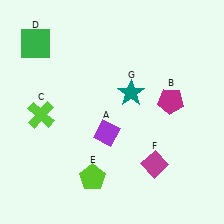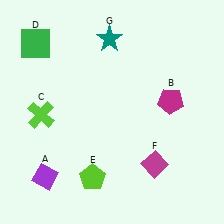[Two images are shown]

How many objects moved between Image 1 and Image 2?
2 objects moved between the two images.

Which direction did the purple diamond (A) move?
The purple diamond (A) moved left.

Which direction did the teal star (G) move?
The teal star (G) moved up.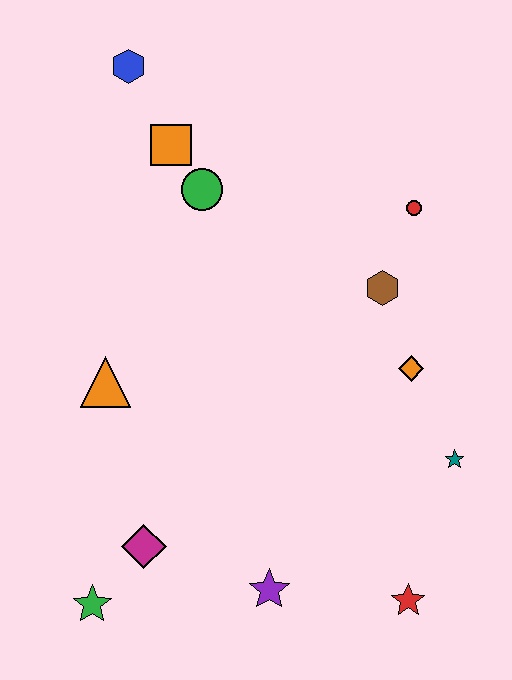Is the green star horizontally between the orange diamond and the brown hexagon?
No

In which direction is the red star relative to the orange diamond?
The red star is below the orange diamond.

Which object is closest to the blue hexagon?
The orange square is closest to the blue hexagon.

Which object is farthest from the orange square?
The red star is farthest from the orange square.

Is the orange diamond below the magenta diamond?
No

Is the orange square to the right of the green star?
Yes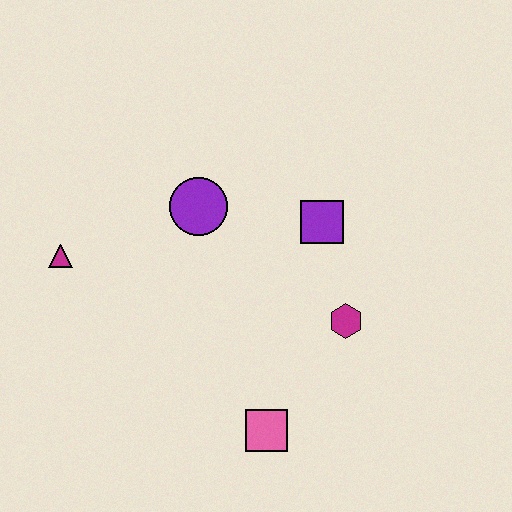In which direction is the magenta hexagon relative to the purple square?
The magenta hexagon is below the purple square.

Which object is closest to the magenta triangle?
The purple circle is closest to the magenta triangle.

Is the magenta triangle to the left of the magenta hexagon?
Yes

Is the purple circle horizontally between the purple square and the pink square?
No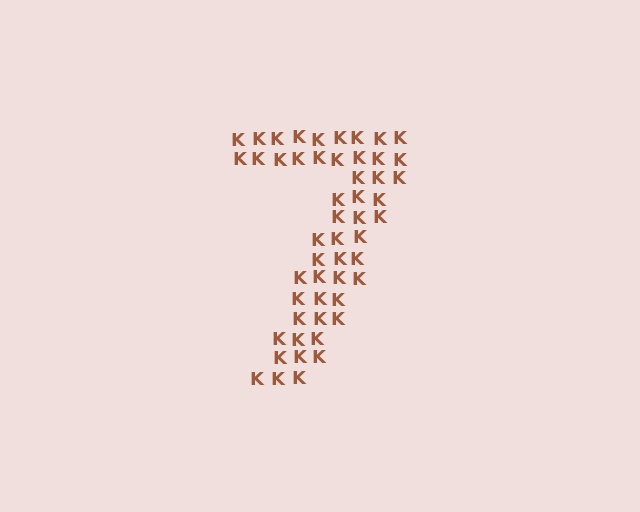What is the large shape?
The large shape is the digit 7.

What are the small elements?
The small elements are letter K's.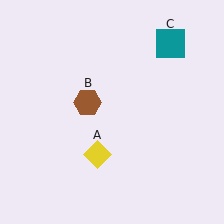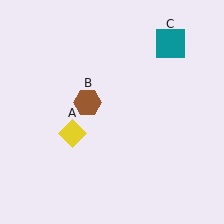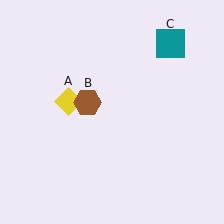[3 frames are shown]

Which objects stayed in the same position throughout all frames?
Brown hexagon (object B) and teal square (object C) remained stationary.